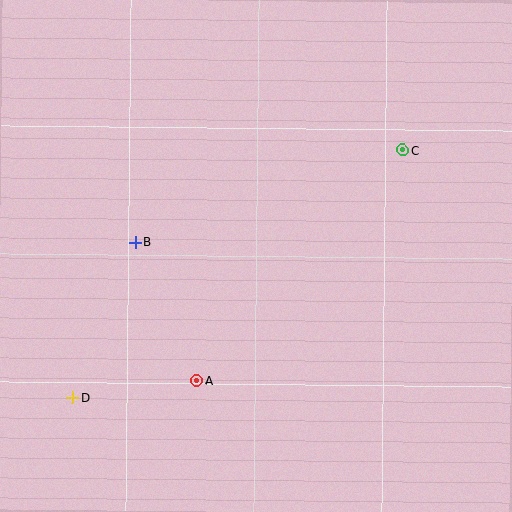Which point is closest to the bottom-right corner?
Point A is closest to the bottom-right corner.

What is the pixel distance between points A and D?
The distance between A and D is 125 pixels.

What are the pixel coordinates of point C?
Point C is at (403, 150).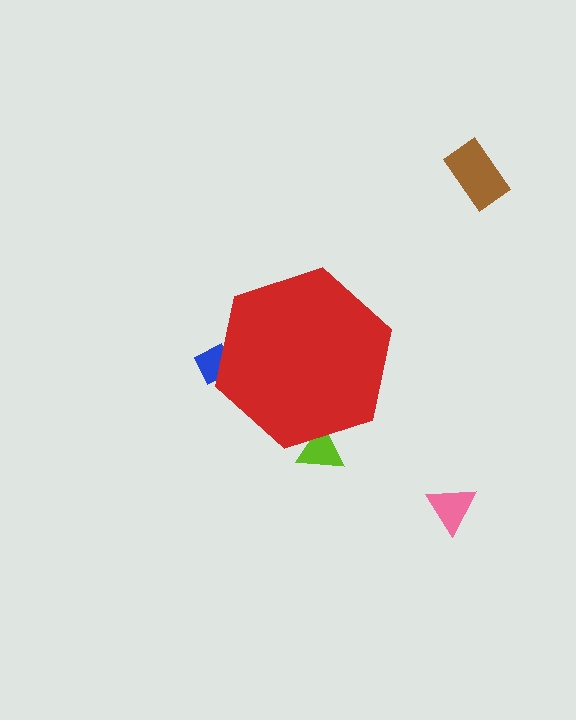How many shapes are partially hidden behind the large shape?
2 shapes are partially hidden.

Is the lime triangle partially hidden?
Yes, the lime triangle is partially hidden behind the red hexagon.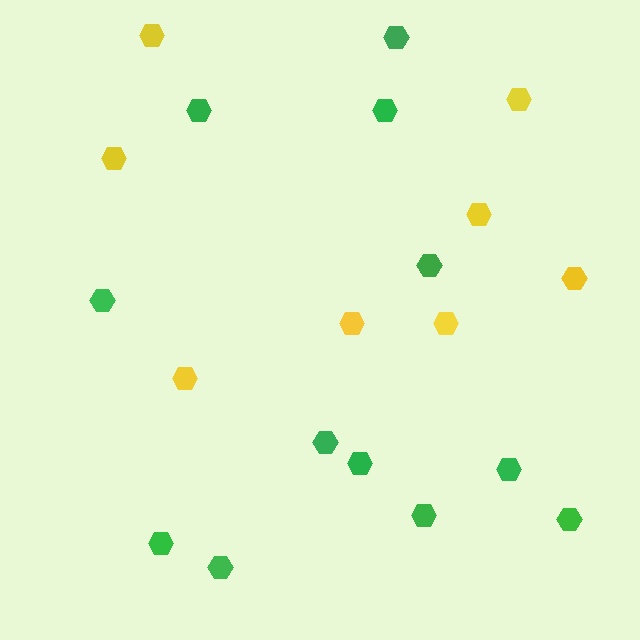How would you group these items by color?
There are 2 groups: one group of yellow hexagons (8) and one group of green hexagons (12).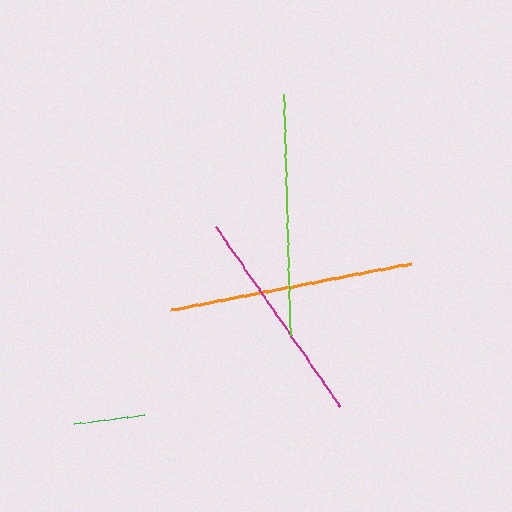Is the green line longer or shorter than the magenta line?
The magenta line is longer than the green line.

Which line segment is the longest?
The orange line is the longest at approximately 244 pixels.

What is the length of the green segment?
The green segment is approximately 69 pixels long.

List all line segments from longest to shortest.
From longest to shortest: orange, lime, magenta, green.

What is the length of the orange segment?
The orange segment is approximately 244 pixels long.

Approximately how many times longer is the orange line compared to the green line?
The orange line is approximately 3.5 times the length of the green line.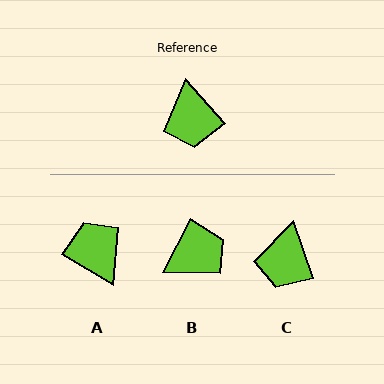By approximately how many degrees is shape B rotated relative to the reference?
Approximately 112 degrees counter-clockwise.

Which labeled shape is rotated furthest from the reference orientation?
A, about 162 degrees away.